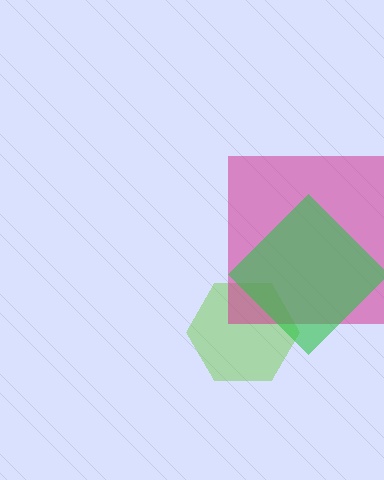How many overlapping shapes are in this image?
There are 3 overlapping shapes in the image.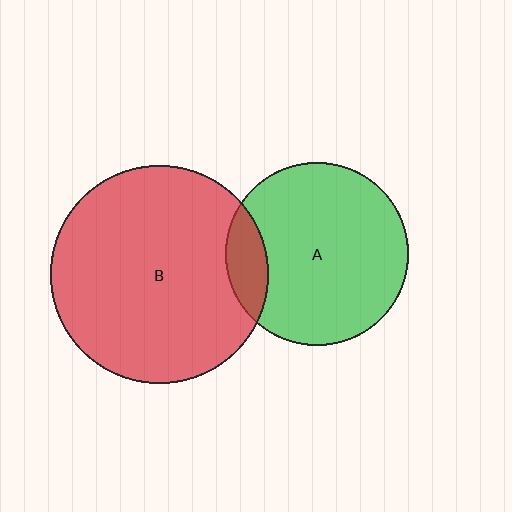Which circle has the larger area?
Circle B (red).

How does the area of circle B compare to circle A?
Approximately 1.4 times.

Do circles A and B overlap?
Yes.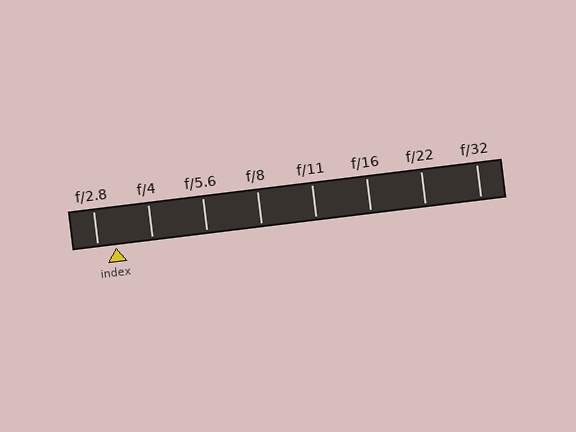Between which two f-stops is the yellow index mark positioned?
The index mark is between f/2.8 and f/4.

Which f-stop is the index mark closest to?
The index mark is closest to f/2.8.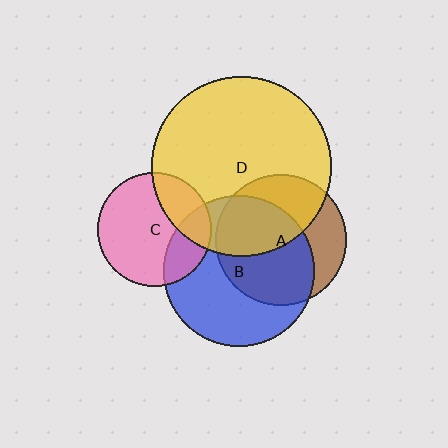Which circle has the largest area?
Circle D (yellow).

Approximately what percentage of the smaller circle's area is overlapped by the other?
Approximately 60%.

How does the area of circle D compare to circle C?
Approximately 2.5 times.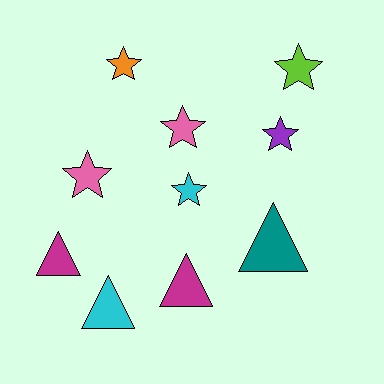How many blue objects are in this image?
There are no blue objects.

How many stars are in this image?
There are 6 stars.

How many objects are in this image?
There are 10 objects.